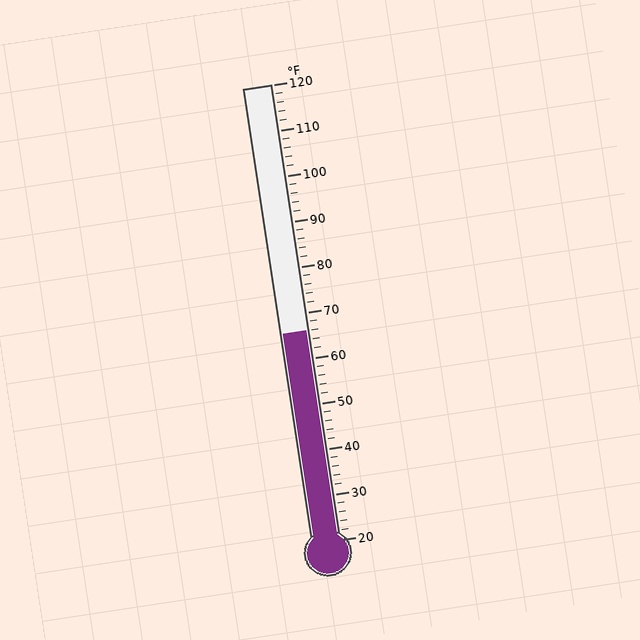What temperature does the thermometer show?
The thermometer shows approximately 66°F.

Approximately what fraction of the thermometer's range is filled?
The thermometer is filled to approximately 45% of its range.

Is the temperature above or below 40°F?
The temperature is above 40°F.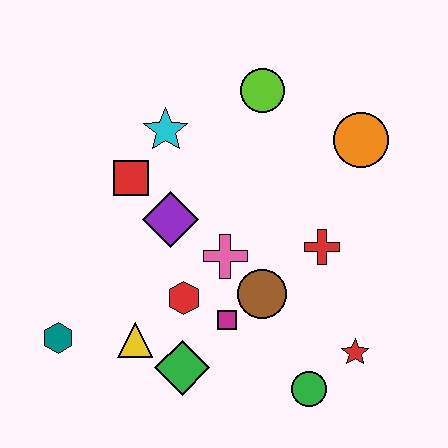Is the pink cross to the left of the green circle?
Yes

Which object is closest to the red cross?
The brown circle is closest to the red cross.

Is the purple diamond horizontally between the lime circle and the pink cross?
No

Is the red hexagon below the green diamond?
No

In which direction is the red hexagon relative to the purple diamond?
The red hexagon is below the purple diamond.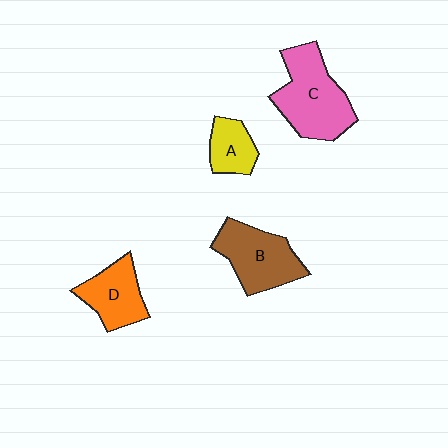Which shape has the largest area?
Shape C (pink).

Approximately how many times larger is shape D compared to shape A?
Approximately 1.4 times.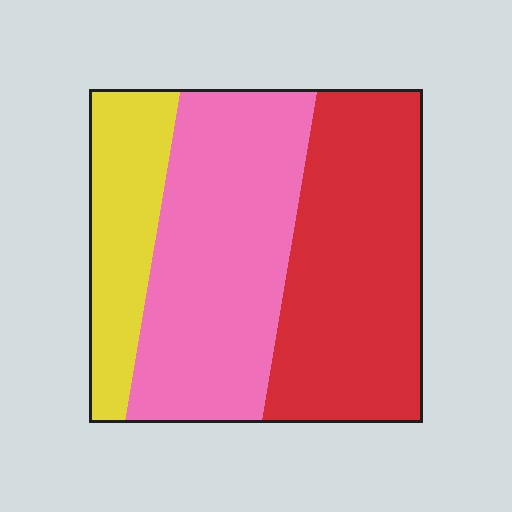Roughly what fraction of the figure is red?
Red covers 40% of the figure.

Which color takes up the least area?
Yellow, at roughly 20%.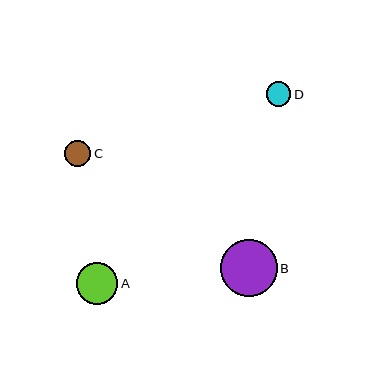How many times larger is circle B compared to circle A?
Circle B is approximately 1.4 times the size of circle A.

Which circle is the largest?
Circle B is the largest with a size of approximately 57 pixels.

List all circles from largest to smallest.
From largest to smallest: B, A, C, D.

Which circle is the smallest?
Circle D is the smallest with a size of approximately 25 pixels.